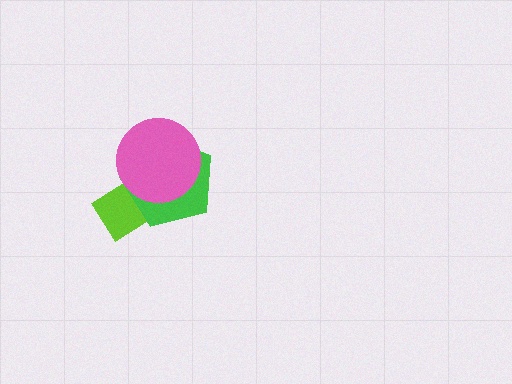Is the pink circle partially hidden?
No, no other shape covers it.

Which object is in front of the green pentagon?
The pink circle is in front of the green pentagon.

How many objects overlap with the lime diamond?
2 objects overlap with the lime diamond.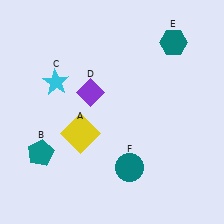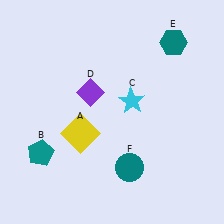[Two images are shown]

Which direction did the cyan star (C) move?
The cyan star (C) moved right.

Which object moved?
The cyan star (C) moved right.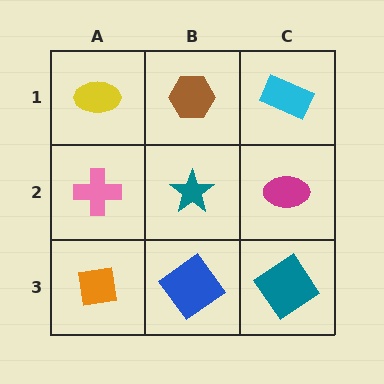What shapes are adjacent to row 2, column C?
A cyan rectangle (row 1, column C), a teal diamond (row 3, column C), a teal star (row 2, column B).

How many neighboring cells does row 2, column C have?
3.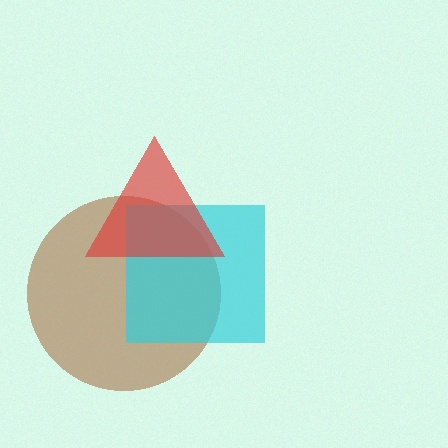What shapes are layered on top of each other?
The layered shapes are: a brown circle, a cyan square, a red triangle.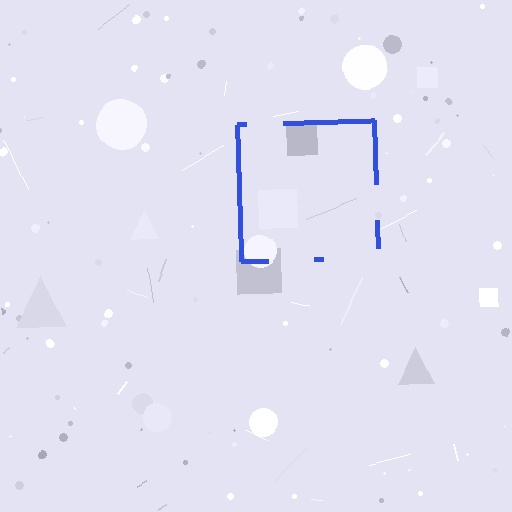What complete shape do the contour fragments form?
The contour fragments form a square.